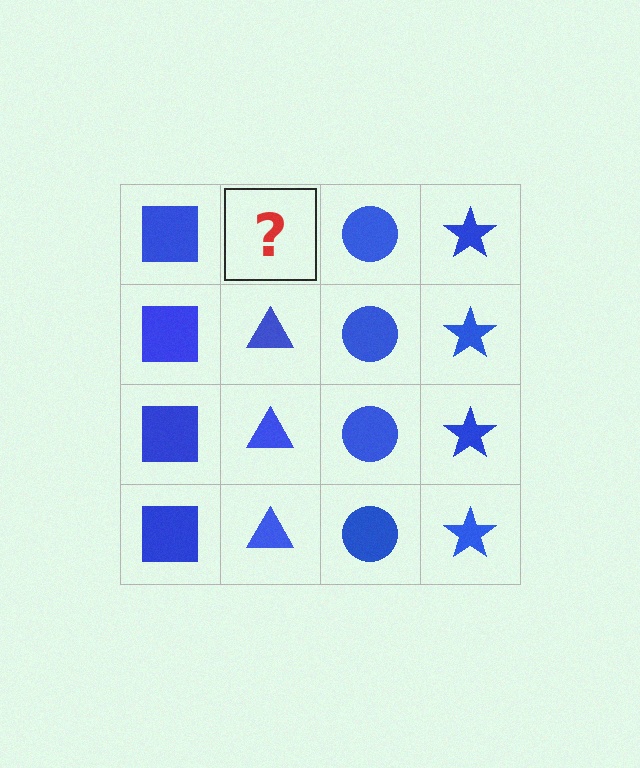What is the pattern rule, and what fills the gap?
The rule is that each column has a consistent shape. The gap should be filled with a blue triangle.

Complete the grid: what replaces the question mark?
The question mark should be replaced with a blue triangle.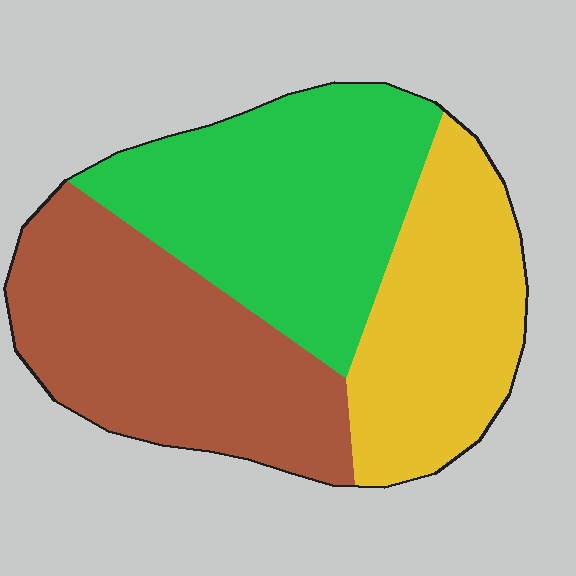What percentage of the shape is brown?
Brown covers 36% of the shape.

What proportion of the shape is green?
Green takes up about three eighths (3/8) of the shape.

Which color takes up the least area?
Yellow, at roughly 30%.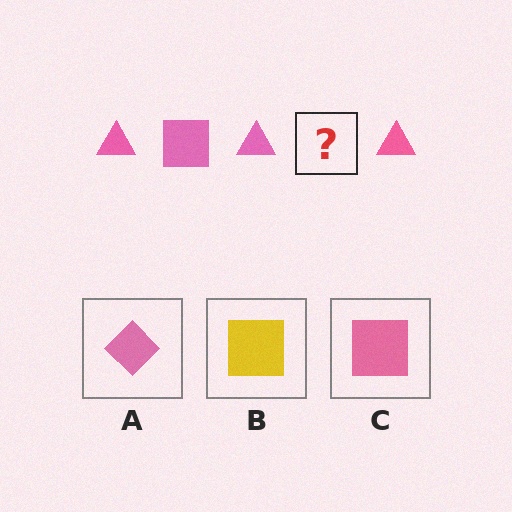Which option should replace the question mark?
Option C.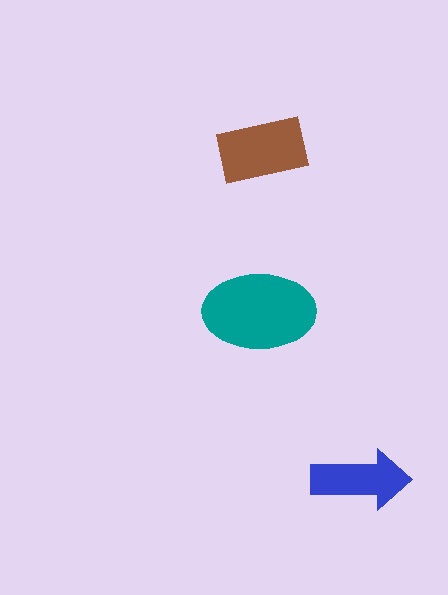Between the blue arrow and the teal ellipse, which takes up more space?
The teal ellipse.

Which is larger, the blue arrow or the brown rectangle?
The brown rectangle.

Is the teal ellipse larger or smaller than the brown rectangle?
Larger.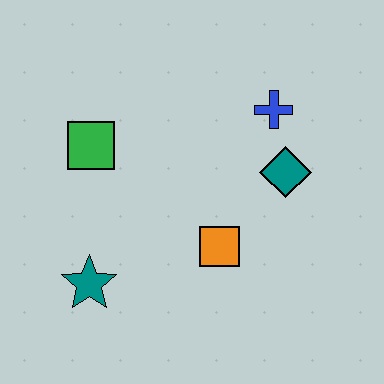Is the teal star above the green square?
No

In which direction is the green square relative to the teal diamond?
The green square is to the left of the teal diamond.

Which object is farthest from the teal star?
The blue cross is farthest from the teal star.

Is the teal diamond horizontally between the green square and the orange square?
No